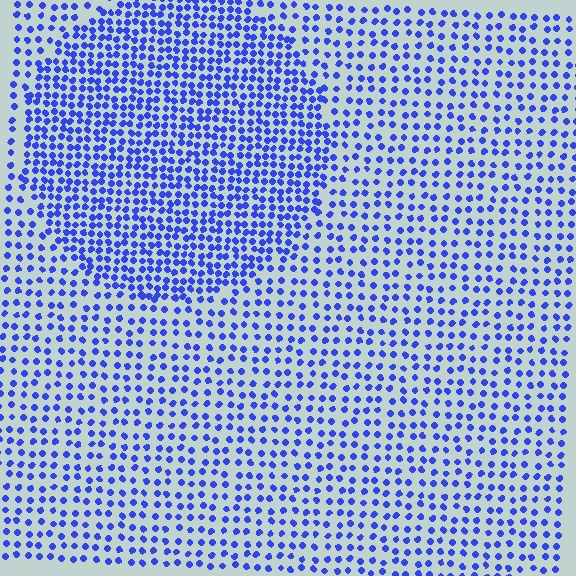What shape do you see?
I see a circle.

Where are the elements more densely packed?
The elements are more densely packed inside the circle boundary.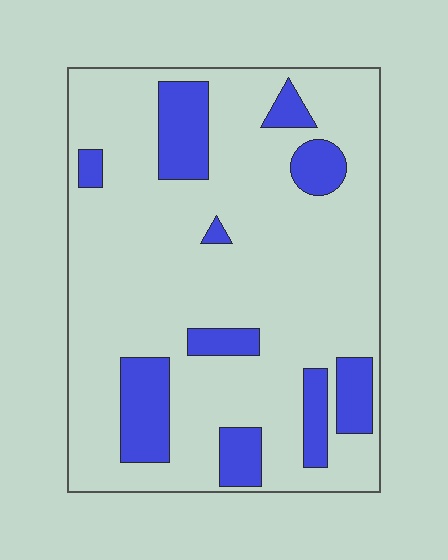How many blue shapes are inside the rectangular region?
10.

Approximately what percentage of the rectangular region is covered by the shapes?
Approximately 20%.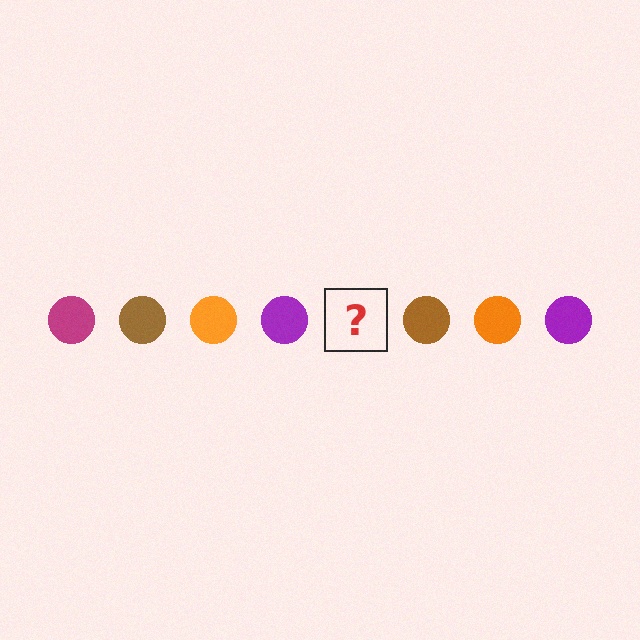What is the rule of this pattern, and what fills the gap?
The rule is that the pattern cycles through magenta, brown, orange, purple circles. The gap should be filled with a magenta circle.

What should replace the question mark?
The question mark should be replaced with a magenta circle.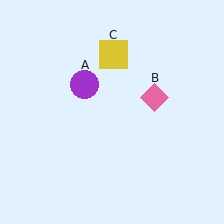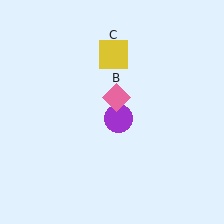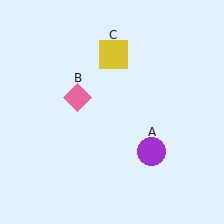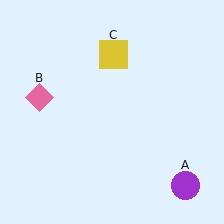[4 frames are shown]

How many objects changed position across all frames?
2 objects changed position: purple circle (object A), pink diamond (object B).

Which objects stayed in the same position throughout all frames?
Yellow square (object C) remained stationary.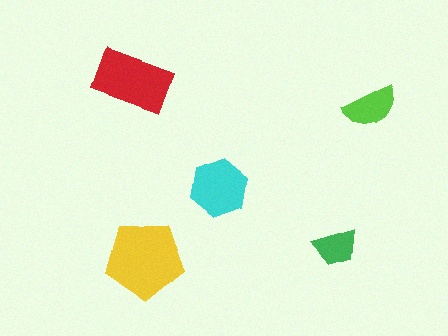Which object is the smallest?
The green trapezoid.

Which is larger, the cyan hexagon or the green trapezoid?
The cyan hexagon.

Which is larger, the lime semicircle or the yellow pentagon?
The yellow pentagon.